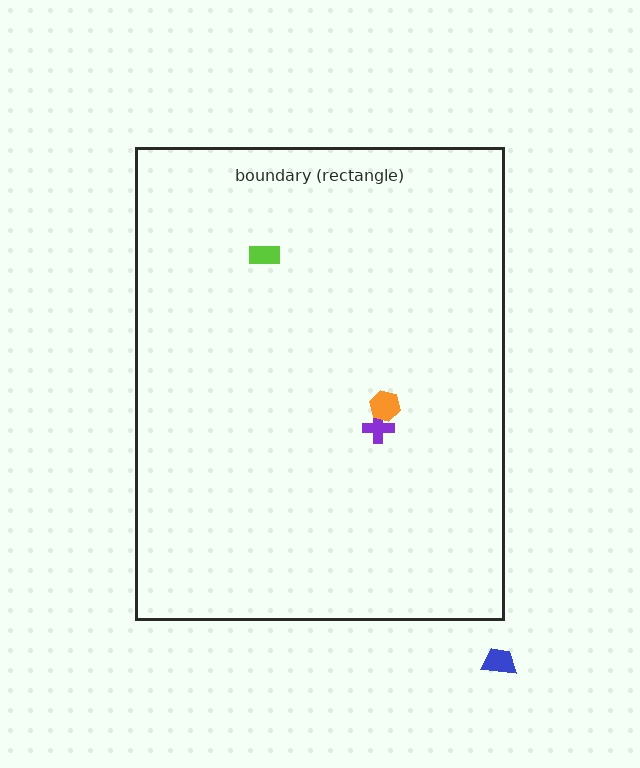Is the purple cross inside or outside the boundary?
Inside.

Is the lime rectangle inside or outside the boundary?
Inside.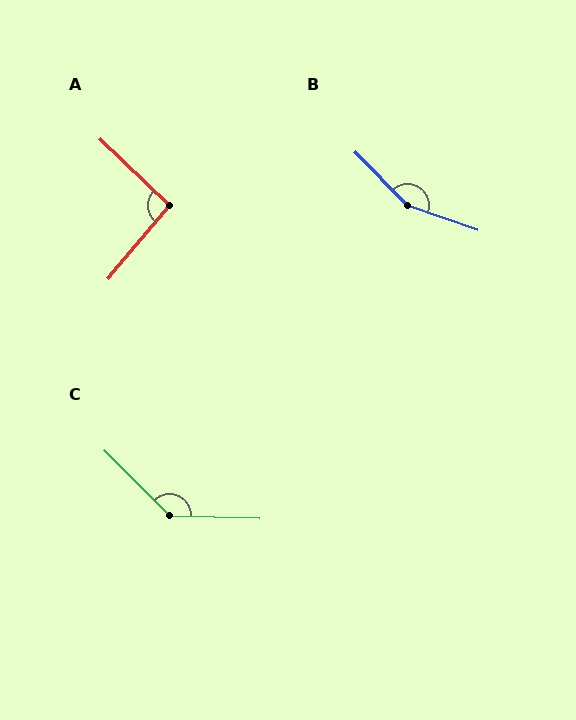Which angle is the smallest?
A, at approximately 94 degrees.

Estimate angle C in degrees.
Approximately 137 degrees.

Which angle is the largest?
B, at approximately 154 degrees.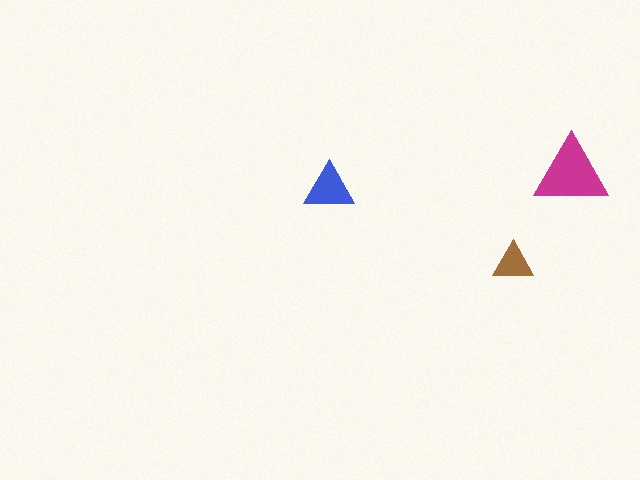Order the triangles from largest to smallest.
the magenta one, the blue one, the brown one.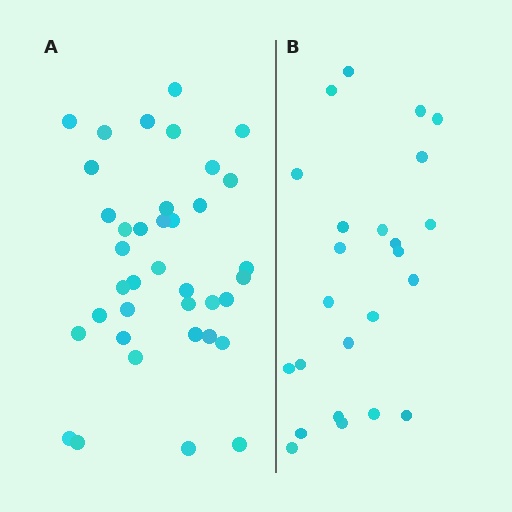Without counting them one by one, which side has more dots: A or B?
Region A (the left region) has more dots.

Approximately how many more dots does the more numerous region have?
Region A has approximately 15 more dots than region B.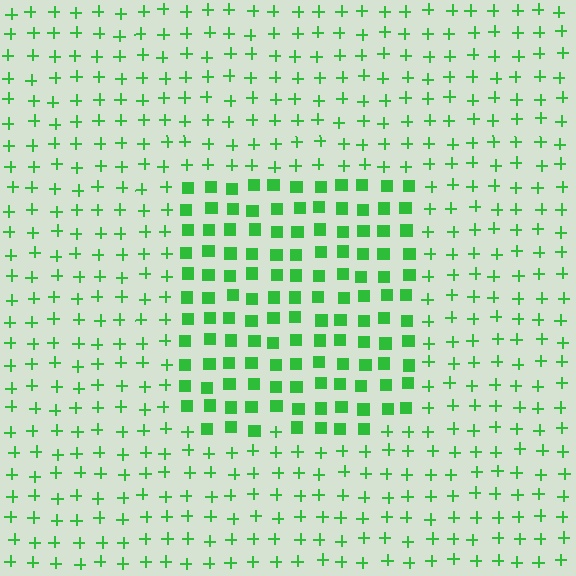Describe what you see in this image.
The image is filled with small green elements arranged in a uniform grid. A rectangle-shaped region contains squares, while the surrounding area contains plus signs. The boundary is defined purely by the change in element shape.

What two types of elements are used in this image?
The image uses squares inside the rectangle region and plus signs outside it.